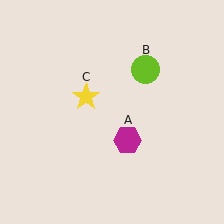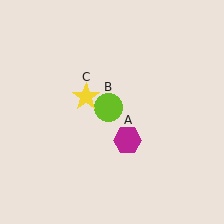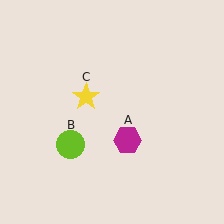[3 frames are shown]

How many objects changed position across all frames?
1 object changed position: lime circle (object B).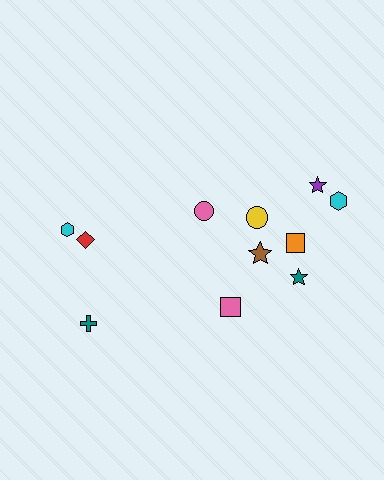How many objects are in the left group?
There are 3 objects.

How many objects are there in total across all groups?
There are 11 objects.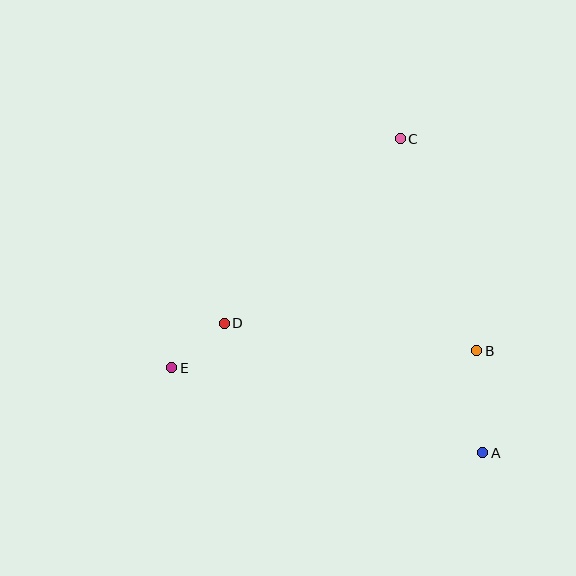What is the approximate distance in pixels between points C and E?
The distance between C and E is approximately 323 pixels.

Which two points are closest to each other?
Points D and E are closest to each other.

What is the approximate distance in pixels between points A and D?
The distance between A and D is approximately 289 pixels.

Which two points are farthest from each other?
Points A and C are farthest from each other.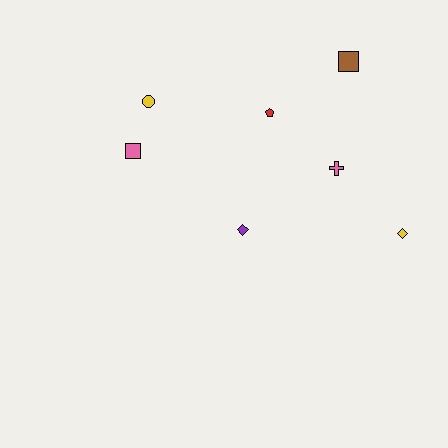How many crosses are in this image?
There is 1 cross.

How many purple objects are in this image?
There is 1 purple object.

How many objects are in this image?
There are 7 objects.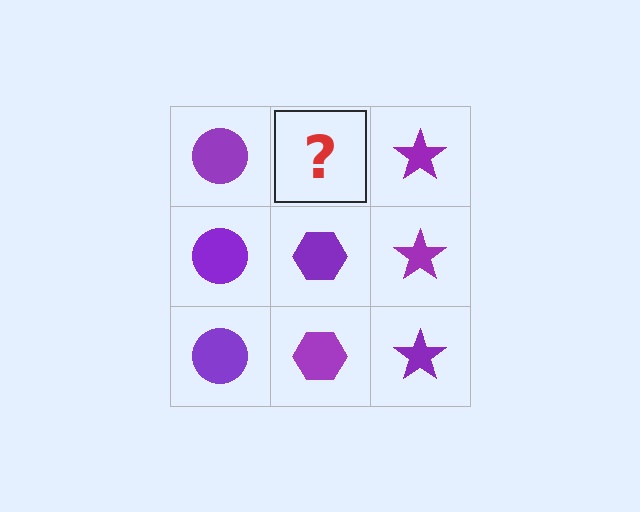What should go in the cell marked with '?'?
The missing cell should contain a purple hexagon.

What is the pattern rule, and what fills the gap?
The rule is that each column has a consistent shape. The gap should be filled with a purple hexagon.